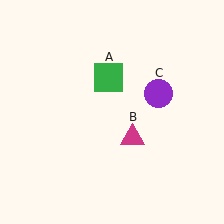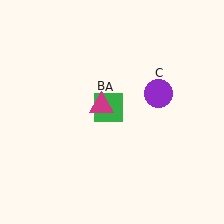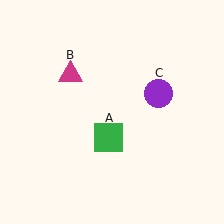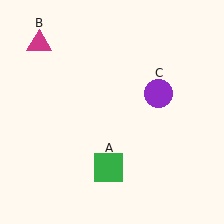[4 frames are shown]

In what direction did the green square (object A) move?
The green square (object A) moved down.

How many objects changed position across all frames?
2 objects changed position: green square (object A), magenta triangle (object B).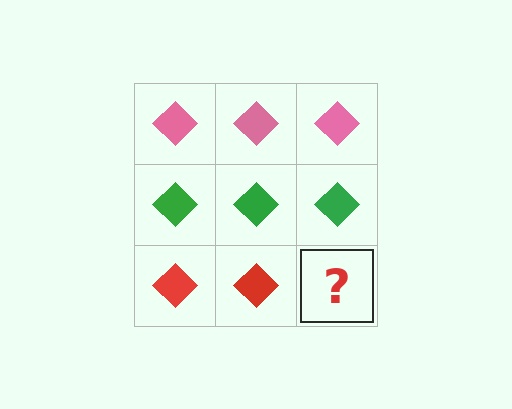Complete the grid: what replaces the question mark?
The question mark should be replaced with a red diamond.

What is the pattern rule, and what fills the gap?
The rule is that each row has a consistent color. The gap should be filled with a red diamond.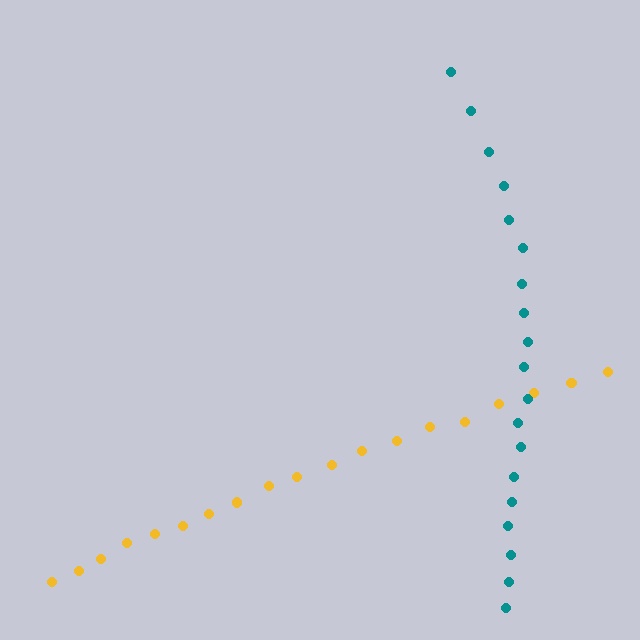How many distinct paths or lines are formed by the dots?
There are 2 distinct paths.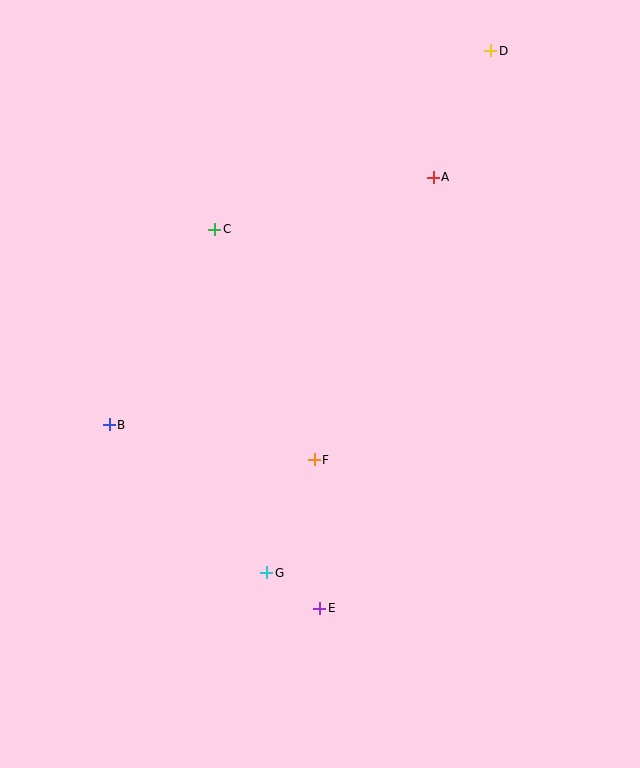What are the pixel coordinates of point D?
Point D is at (490, 51).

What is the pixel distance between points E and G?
The distance between E and G is 64 pixels.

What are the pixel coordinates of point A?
Point A is at (433, 177).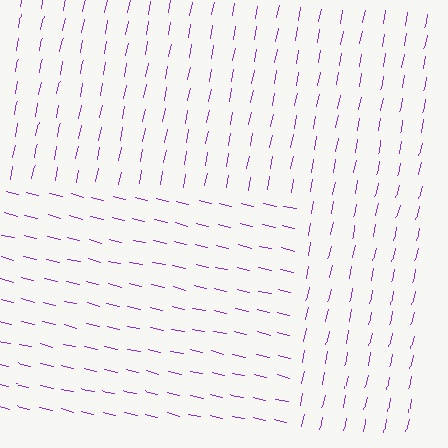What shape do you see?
I see a rectangle.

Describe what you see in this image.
The image is filled with small purple line segments. A rectangle region in the image has lines oriented differently from the surrounding lines, creating a visible texture boundary.